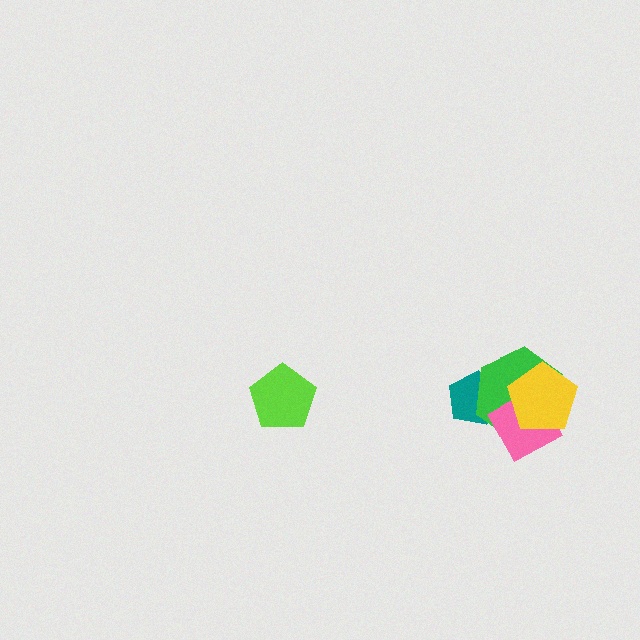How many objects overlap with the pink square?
2 objects overlap with the pink square.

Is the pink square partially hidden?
Yes, it is partially covered by another shape.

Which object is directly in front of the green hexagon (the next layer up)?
The pink square is directly in front of the green hexagon.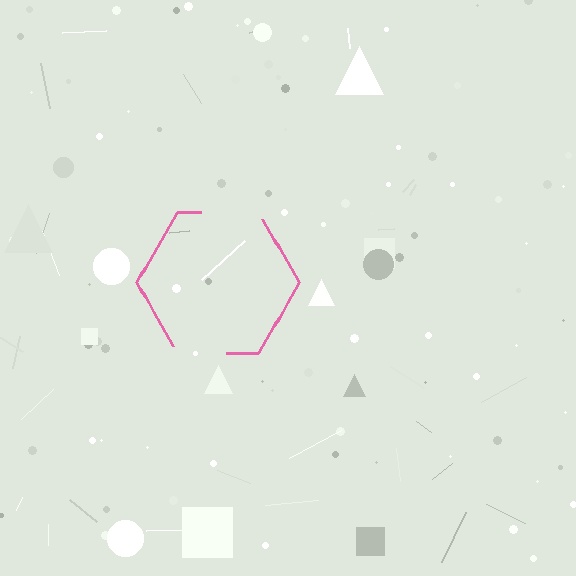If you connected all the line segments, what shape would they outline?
They would outline a hexagon.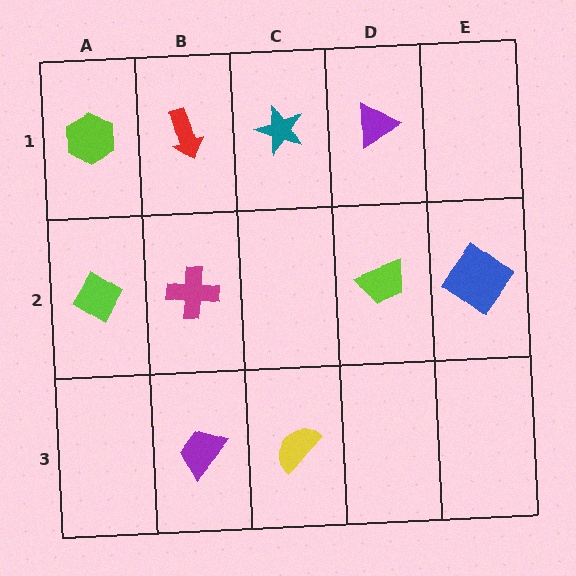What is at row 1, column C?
A teal star.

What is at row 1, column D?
A purple triangle.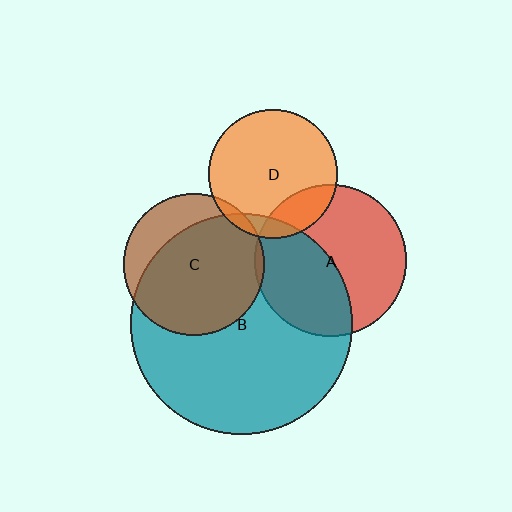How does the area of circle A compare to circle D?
Approximately 1.4 times.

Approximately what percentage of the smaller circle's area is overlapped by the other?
Approximately 10%.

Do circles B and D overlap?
Yes.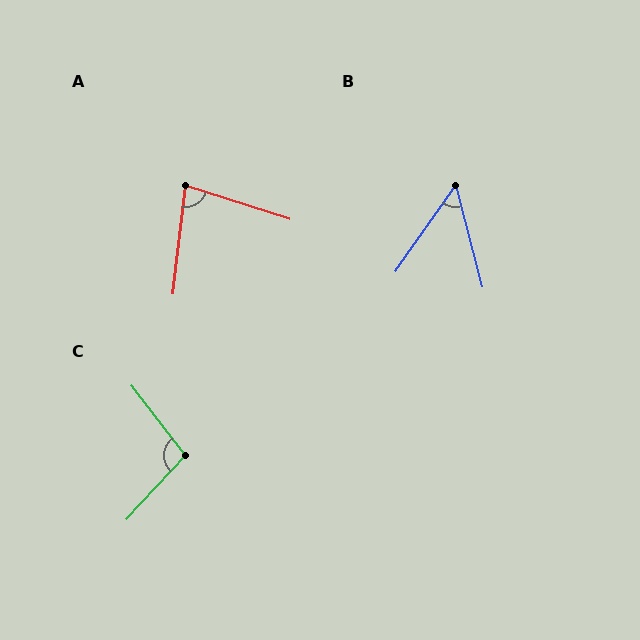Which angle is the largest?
C, at approximately 100 degrees.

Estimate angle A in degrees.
Approximately 79 degrees.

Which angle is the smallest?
B, at approximately 49 degrees.